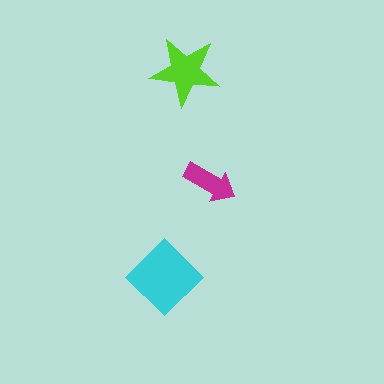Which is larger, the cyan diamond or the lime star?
The cyan diamond.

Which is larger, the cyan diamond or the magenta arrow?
The cyan diamond.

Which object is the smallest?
The magenta arrow.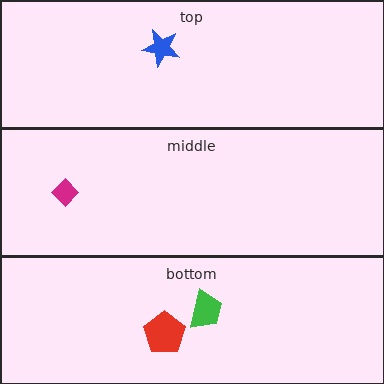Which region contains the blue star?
The top region.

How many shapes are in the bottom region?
2.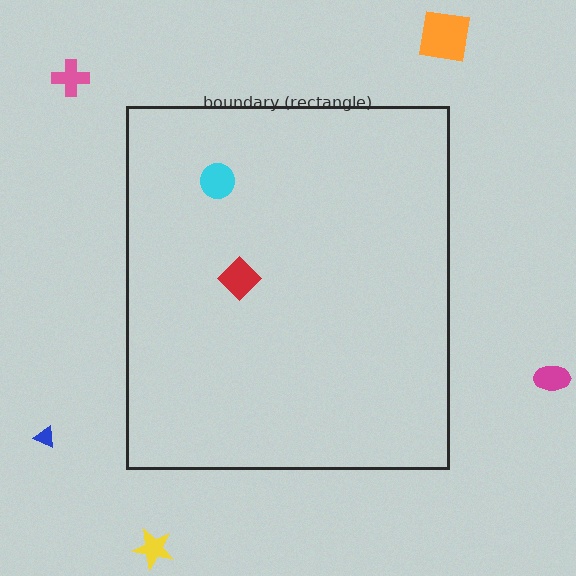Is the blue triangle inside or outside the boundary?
Outside.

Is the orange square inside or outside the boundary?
Outside.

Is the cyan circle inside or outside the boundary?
Inside.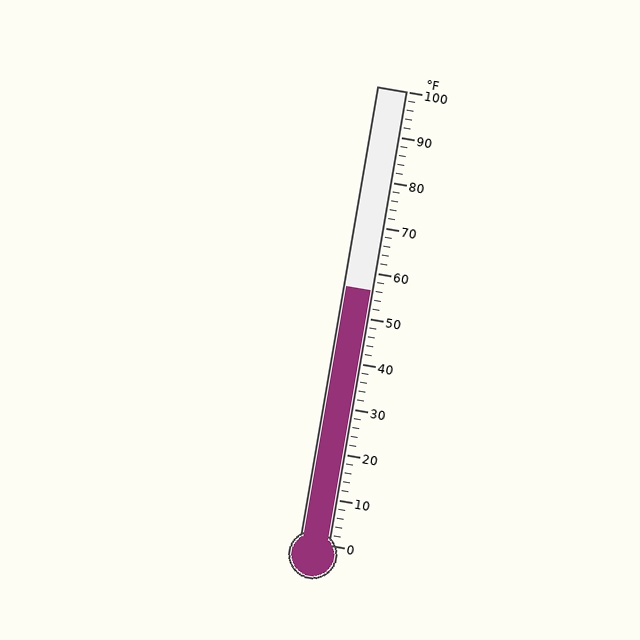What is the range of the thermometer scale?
The thermometer scale ranges from 0°F to 100°F.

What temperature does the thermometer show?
The thermometer shows approximately 56°F.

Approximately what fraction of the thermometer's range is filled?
The thermometer is filled to approximately 55% of its range.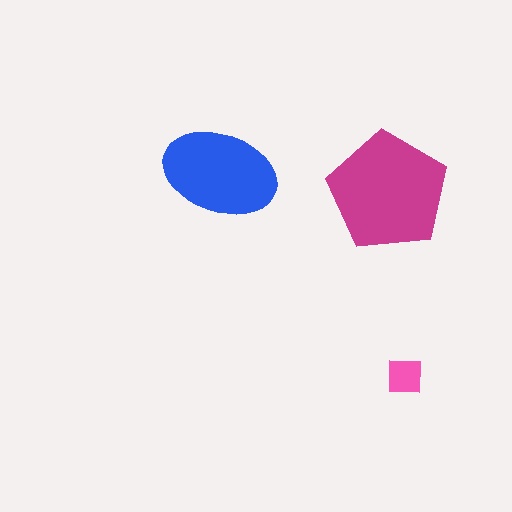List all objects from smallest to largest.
The pink square, the blue ellipse, the magenta pentagon.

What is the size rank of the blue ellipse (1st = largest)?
2nd.